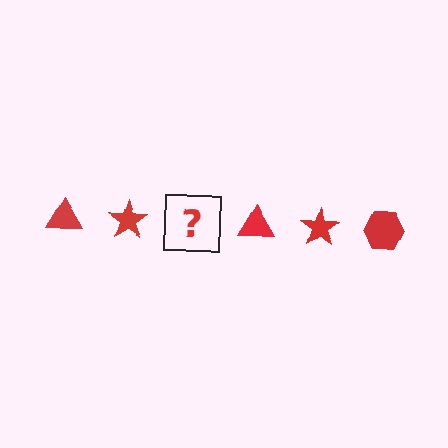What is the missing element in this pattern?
The missing element is a red hexagon.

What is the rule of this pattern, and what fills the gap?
The rule is that the pattern cycles through triangle, star, hexagon shapes in red. The gap should be filled with a red hexagon.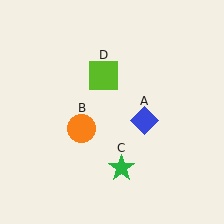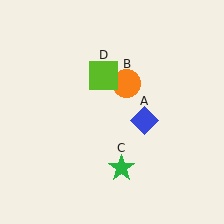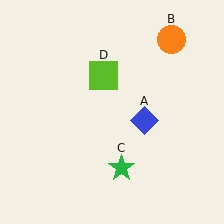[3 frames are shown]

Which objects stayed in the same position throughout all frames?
Blue diamond (object A) and green star (object C) and lime square (object D) remained stationary.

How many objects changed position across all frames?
1 object changed position: orange circle (object B).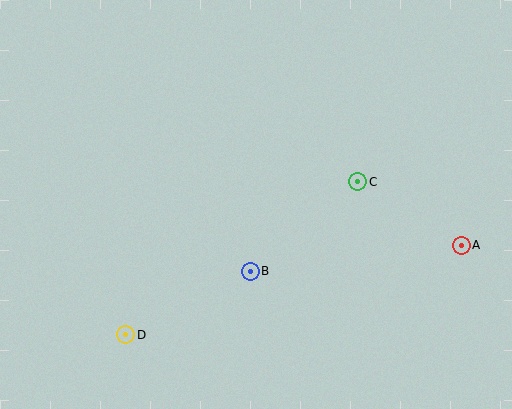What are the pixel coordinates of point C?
Point C is at (358, 182).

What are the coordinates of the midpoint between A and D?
The midpoint between A and D is at (294, 290).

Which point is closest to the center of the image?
Point B at (250, 271) is closest to the center.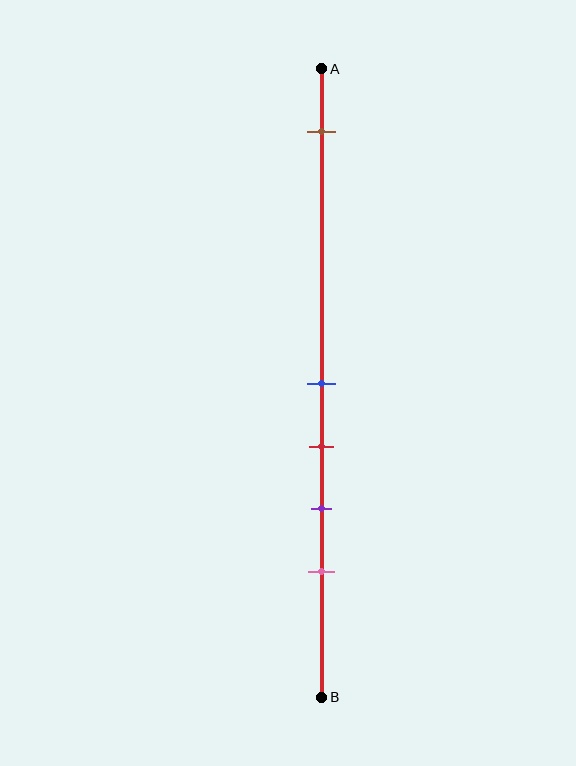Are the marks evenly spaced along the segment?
No, the marks are not evenly spaced.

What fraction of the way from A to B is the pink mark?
The pink mark is approximately 80% (0.8) of the way from A to B.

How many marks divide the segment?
There are 5 marks dividing the segment.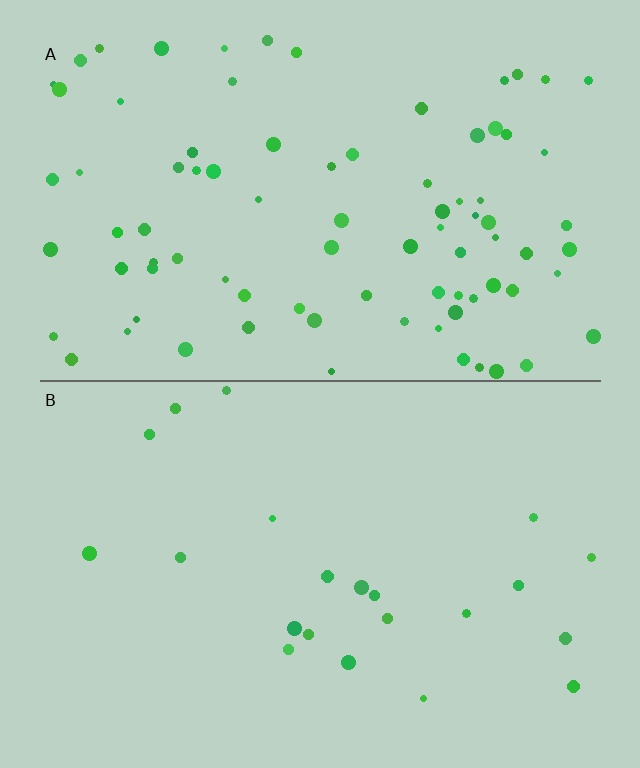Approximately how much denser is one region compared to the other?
Approximately 3.7× — region A over region B.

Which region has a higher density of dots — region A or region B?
A (the top).